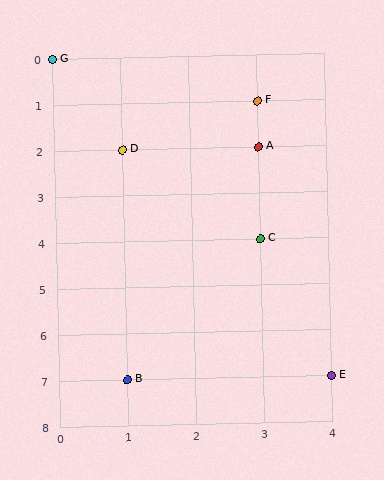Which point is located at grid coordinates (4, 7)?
Point E is at (4, 7).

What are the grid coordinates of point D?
Point D is at grid coordinates (1, 2).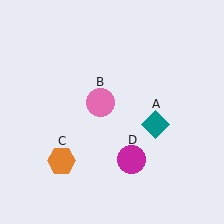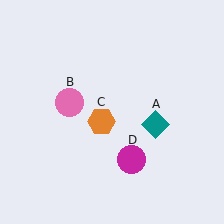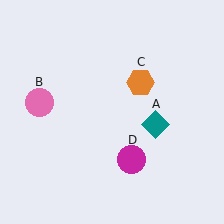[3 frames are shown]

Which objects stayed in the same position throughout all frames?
Teal diamond (object A) and magenta circle (object D) remained stationary.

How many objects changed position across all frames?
2 objects changed position: pink circle (object B), orange hexagon (object C).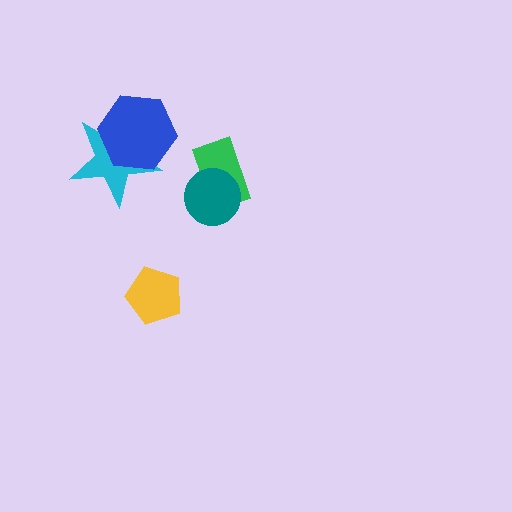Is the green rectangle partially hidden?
Yes, it is partially covered by another shape.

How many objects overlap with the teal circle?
1 object overlaps with the teal circle.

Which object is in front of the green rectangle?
The teal circle is in front of the green rectangle.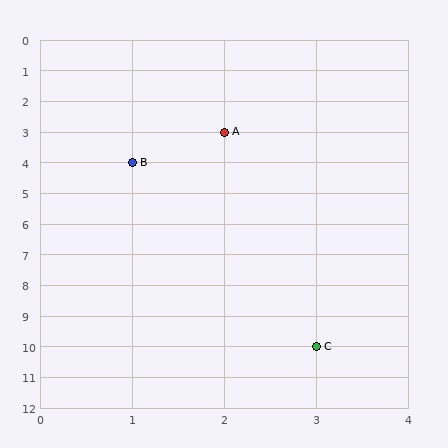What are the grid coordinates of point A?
Point A is at grid coordinates (2, 3).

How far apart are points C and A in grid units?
Points C and A are 1 column and 7 rows apart (about 7.1 grid units diagonally).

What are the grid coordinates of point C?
Point C is at grid coordinates (3, 10).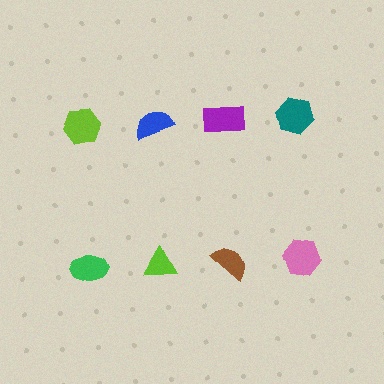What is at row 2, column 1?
A green ellipse.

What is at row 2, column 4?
A pink hexagon.